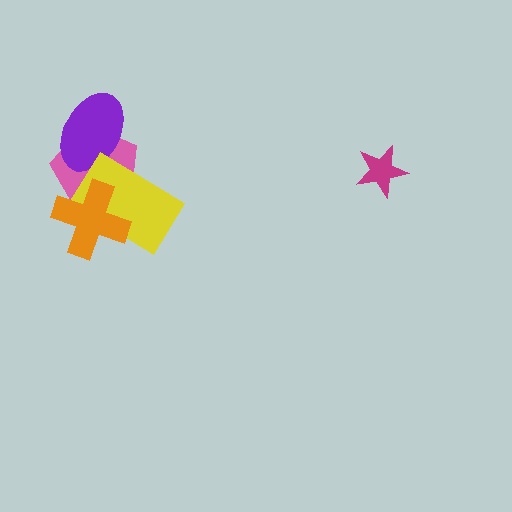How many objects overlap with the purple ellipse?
2 objects overlap with the purple ellipse.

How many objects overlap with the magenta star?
0 objects overlap with the magenta star.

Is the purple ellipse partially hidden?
Yes, it is partially covered by another shape.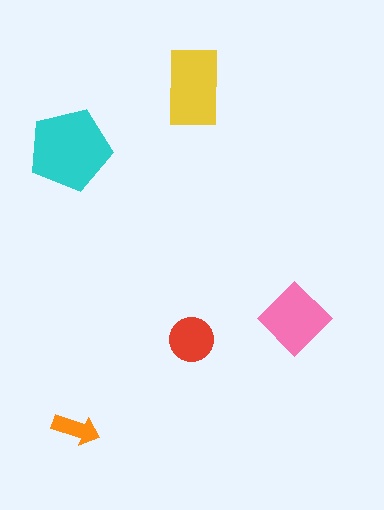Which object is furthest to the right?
The pink diamond is rightmost.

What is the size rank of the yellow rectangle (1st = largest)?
2nd.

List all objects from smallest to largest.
The orange arrow, the red circle, the pink diamond, the yellow rectangle, the cyan pentagon.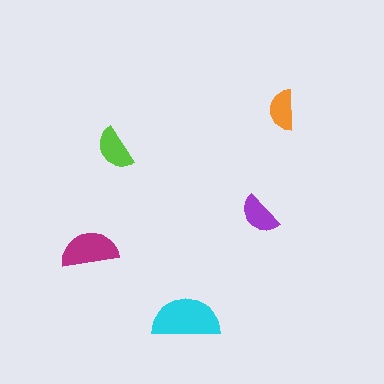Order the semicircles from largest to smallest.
the cyan one, the magenta one, the lime one, the purple one, the orange one.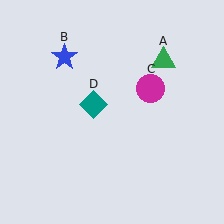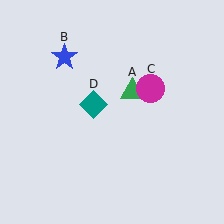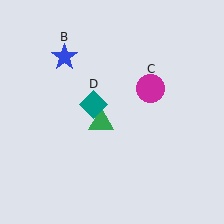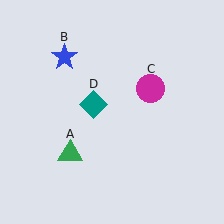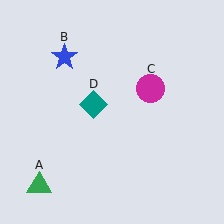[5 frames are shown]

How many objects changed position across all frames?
1 object changed position: green triangle (object A).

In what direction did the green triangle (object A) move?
The green triangle (object A) moved down and to the left.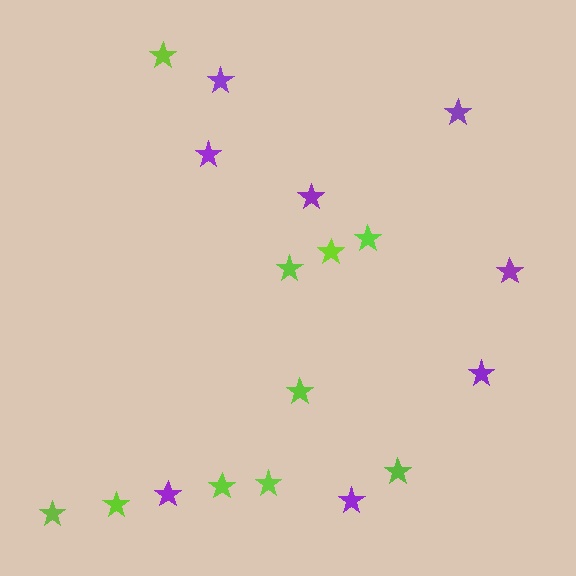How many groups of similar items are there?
There are 2 groups: one group of purple stars (8) and one group of lime stars (10).